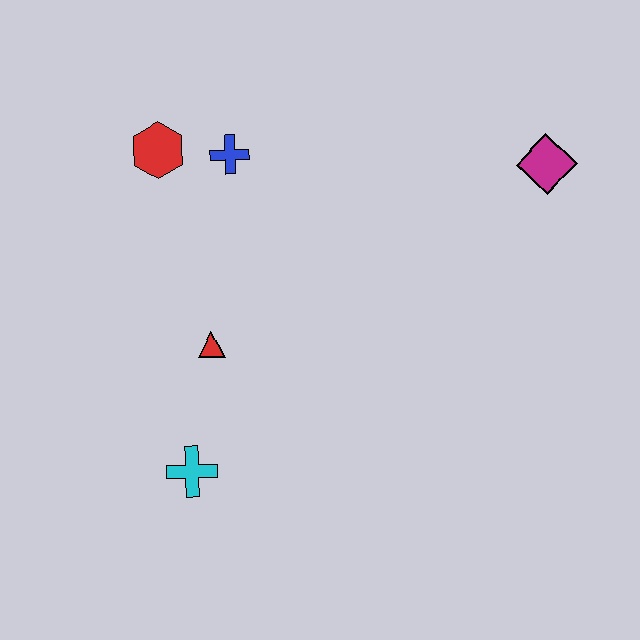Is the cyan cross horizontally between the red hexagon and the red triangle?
Yes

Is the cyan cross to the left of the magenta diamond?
Yes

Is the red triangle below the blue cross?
Yes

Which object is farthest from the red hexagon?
The magenta diamond is farthest from the red hexagon.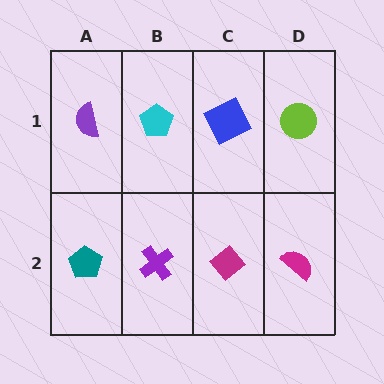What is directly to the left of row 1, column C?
A cyan pentagon.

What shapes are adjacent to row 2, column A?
A purple semicircle (row 1, column A), a purple cross (row 2, column B).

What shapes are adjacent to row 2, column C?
A blue square (row 1, column C), a purple cross (row 2, column B), a magenta semicircle (row 2, column D).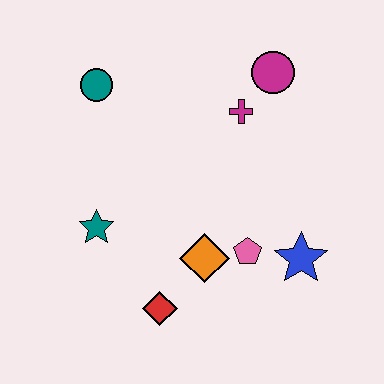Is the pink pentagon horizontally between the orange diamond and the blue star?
Yes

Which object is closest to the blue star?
The pink pentagon is closest to the blue star.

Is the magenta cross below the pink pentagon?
No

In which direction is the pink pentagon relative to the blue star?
The pink pentagon is to the left of the blue star.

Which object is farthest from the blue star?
The teal circle is farthest from the blue star.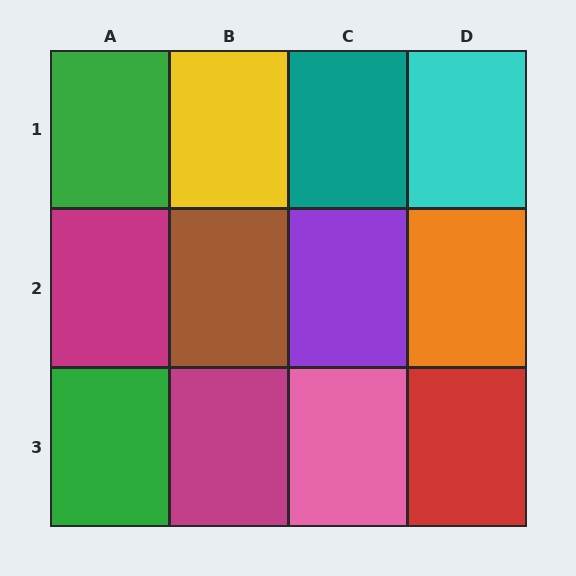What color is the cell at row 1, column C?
Teal.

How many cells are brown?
1 cell is brown.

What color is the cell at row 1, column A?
Green.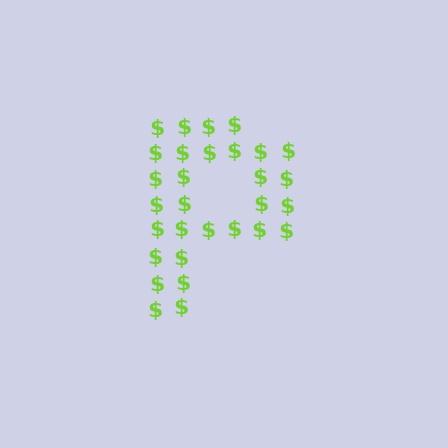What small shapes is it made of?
It is made of small dollar signs.